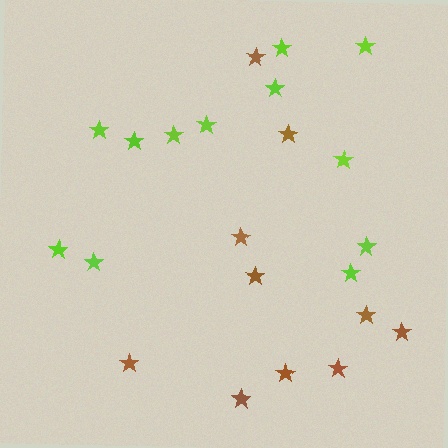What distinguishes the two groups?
There are 2 groups: one group of lime stars (12) and one group of brown stars (10).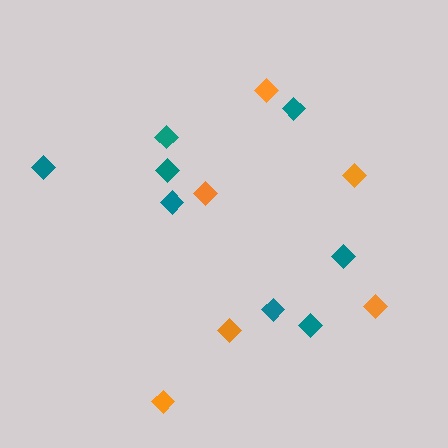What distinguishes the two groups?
There are 2 groups: one group of orange diamonds (6) and one group of teal diamonds (8).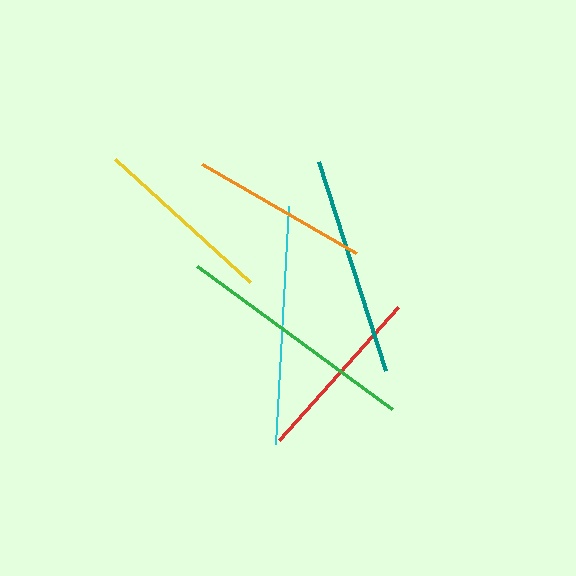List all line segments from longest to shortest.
From longest to shortest: green, cyan, teal, yellow, orange, red.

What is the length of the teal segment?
The teal segment is approximately 220 pixels long.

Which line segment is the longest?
The green line is the longest at approximately 242 pixels.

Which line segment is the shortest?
The red line is the shortest at approximately 177 pixels.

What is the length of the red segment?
The red segment is approximately 177 pixels long.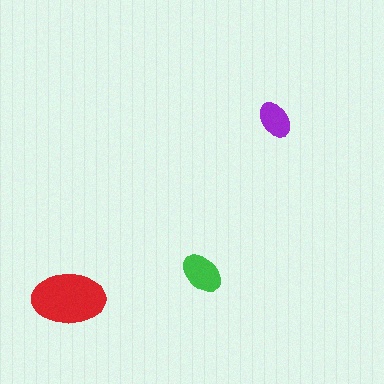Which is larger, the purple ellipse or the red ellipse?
The red one.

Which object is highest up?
The purple ellipse is topmost.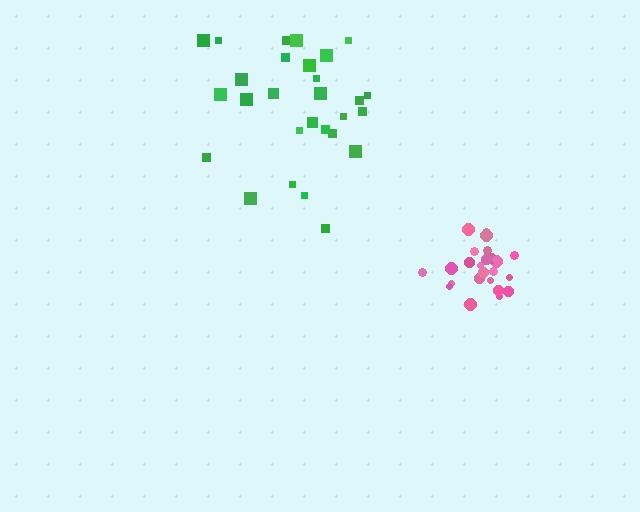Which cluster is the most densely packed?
Pink.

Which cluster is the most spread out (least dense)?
Green.